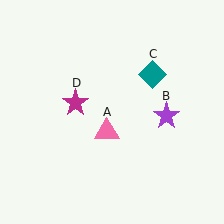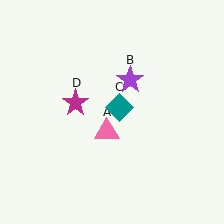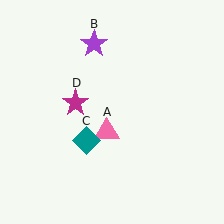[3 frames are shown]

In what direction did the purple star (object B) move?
The purple star (object B) moved up and to the left.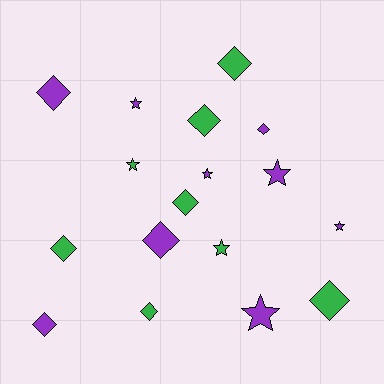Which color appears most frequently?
Purple, with 9 objects.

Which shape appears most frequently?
Diamond, with 10 objects.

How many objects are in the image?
There are 17 objects.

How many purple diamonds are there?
There are 4 purple diamonds.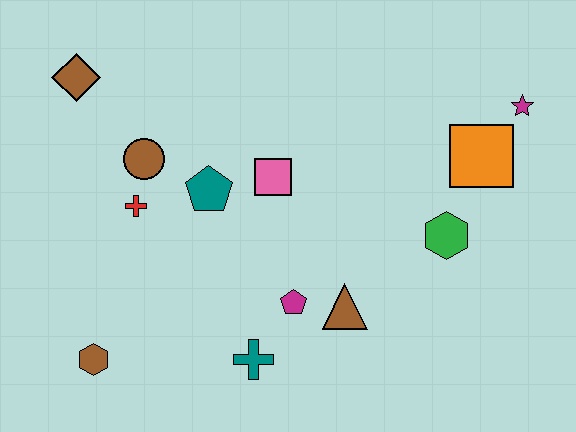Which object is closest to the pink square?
The teal pentagon is closest to the pink square.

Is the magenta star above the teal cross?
Yes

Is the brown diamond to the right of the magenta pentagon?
No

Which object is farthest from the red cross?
The magenta star is farthest from the red cross.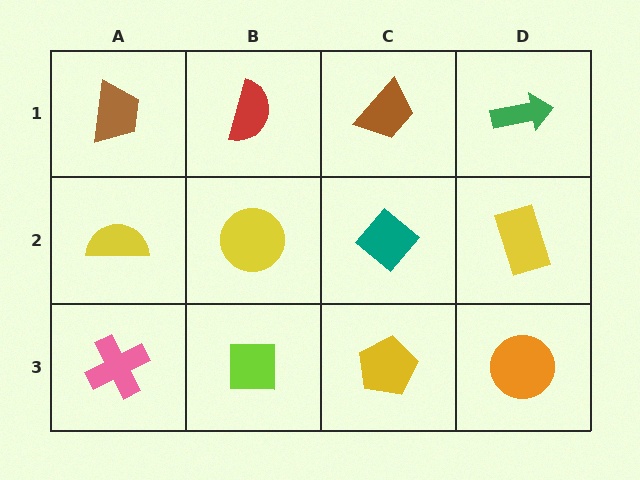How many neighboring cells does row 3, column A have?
2.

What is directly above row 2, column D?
A green arrow.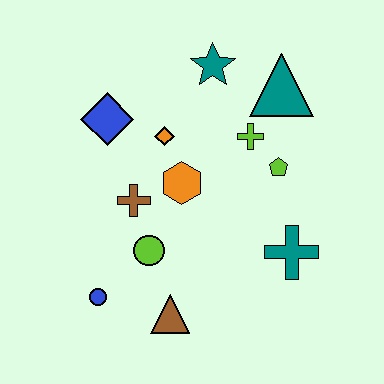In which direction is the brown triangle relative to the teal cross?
The brown triangle is to the left of the teal cross.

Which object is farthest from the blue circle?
The teal triangle is farthest from the blue circle.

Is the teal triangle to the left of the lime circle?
No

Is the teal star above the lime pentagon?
Yes